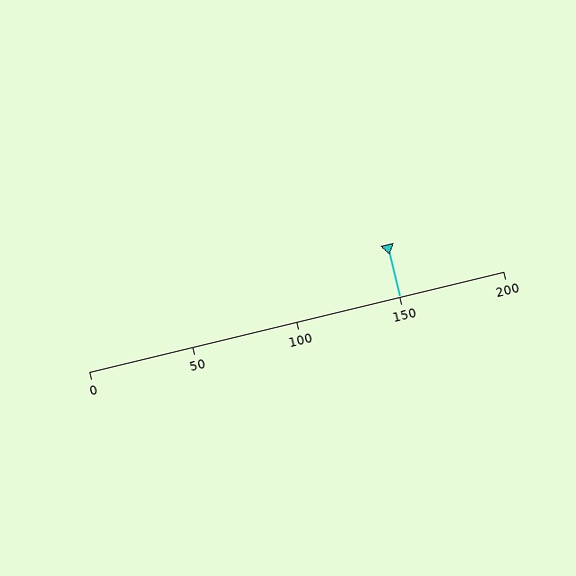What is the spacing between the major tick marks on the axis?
The major ticks are spaced 50 apart.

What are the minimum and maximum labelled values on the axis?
The axis runs from 0 to 200.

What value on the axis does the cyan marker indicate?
The marker indicates approximately 150.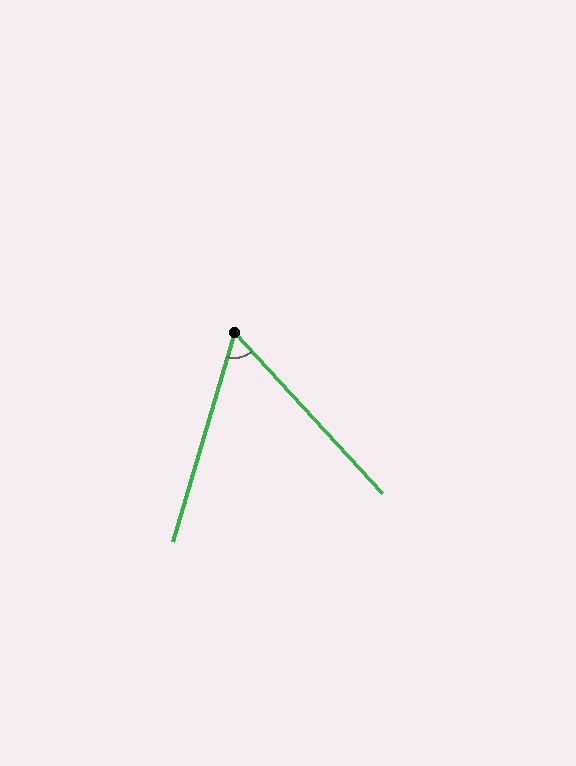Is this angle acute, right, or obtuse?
It is acute.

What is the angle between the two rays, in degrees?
Approximately 59 degrees.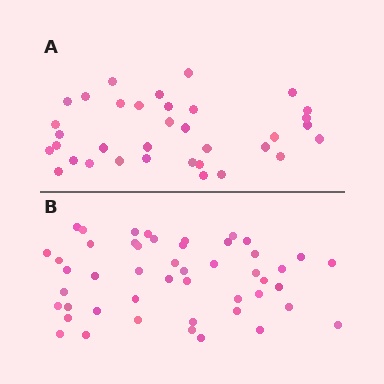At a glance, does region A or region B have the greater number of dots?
Region B (the bottom region) has more dots.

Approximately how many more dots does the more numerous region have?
Region B has approximately 15 more dots than region A.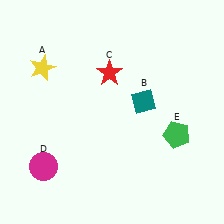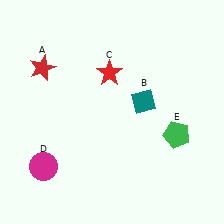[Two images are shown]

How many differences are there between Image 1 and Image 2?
There is 1 difference between the two images.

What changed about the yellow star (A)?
In Image 1, A is yellow. In Image 2, it changed to red.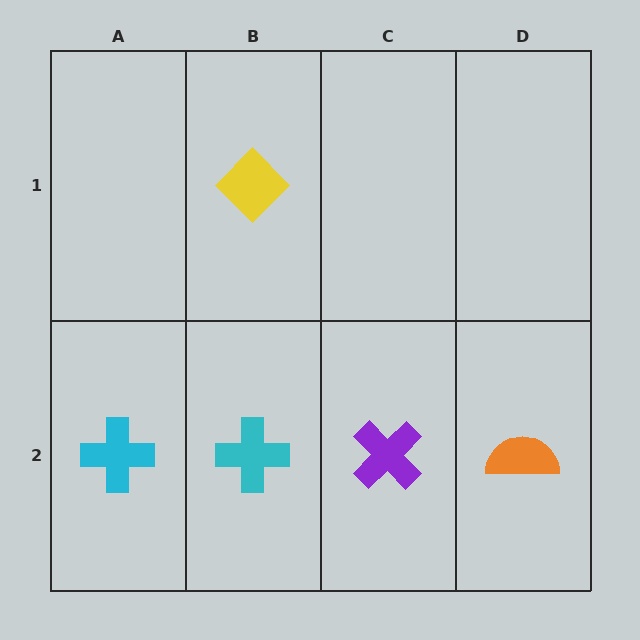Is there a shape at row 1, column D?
No, that cell is empty.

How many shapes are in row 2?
4 shapes.